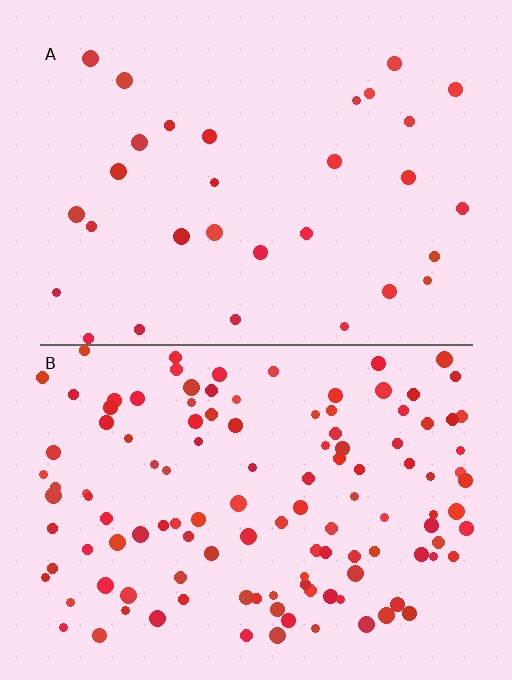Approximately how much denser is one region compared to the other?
Approximately 4.0× — region B over region A.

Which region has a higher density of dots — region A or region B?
B (the bottom).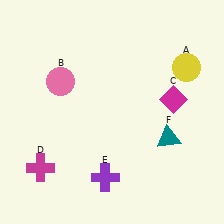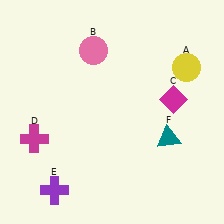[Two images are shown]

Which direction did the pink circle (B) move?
The pink circle (B) moved right.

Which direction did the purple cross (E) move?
The purple cross (E) moved left.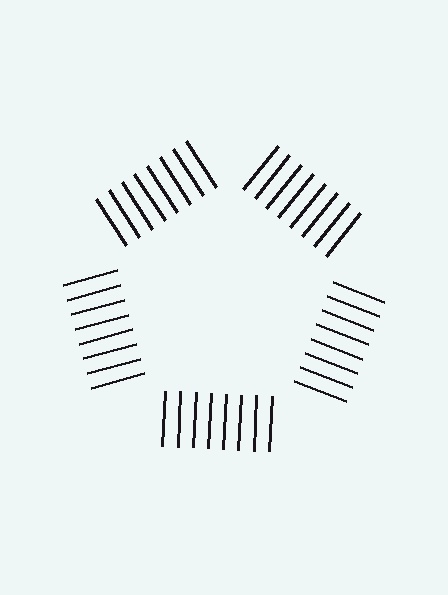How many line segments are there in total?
40 — 8 along each of the 5 edges.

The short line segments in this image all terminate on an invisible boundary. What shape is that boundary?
An illusory pentagon — the line segments terminate on its edges but no continuous stroke is drawn.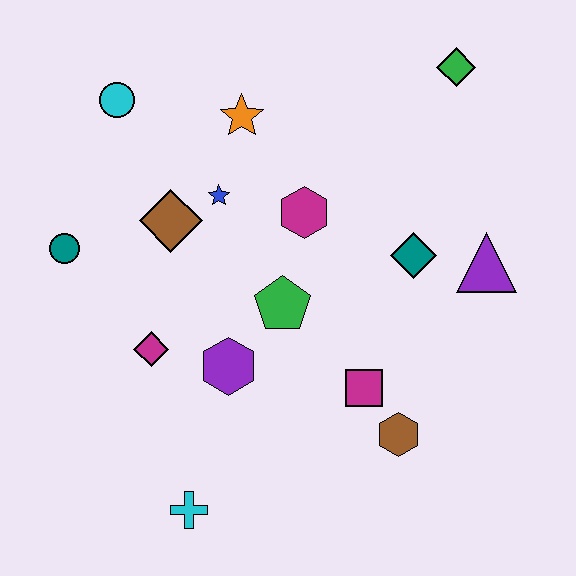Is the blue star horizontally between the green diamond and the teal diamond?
No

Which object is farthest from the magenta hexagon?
The cyan cross is farthest from the magenta hexagon.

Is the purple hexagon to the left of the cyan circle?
No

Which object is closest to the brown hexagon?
The magenta square is closest to the brown hexagon.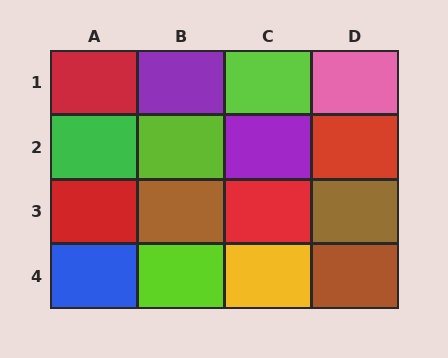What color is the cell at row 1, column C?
Lime.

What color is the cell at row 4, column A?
Blue.